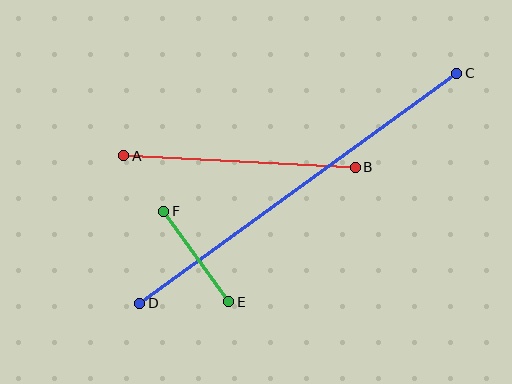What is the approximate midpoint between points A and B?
The midpoint is at approximately (239, 161) pixels.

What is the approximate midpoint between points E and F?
The midpoint is at approximately (196, 257) pixels.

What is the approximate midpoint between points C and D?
The midpoint is at approximately (298, 188) pixels.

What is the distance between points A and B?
The distance is approximately 231 pixels.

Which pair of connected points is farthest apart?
Points C and D are farthest apart.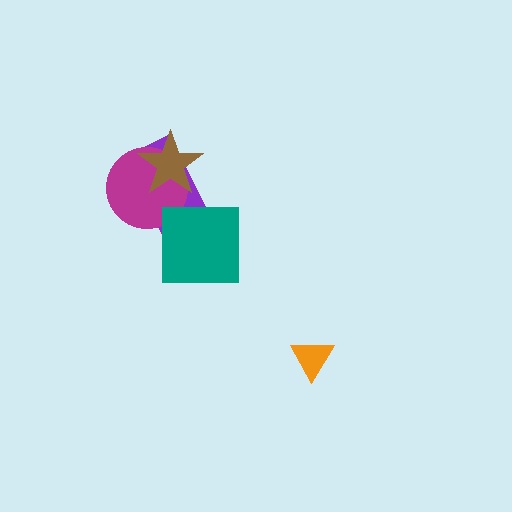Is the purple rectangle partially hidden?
Yes, it is partially covered by another shape.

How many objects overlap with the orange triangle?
0 objects overlap with the orange triangle.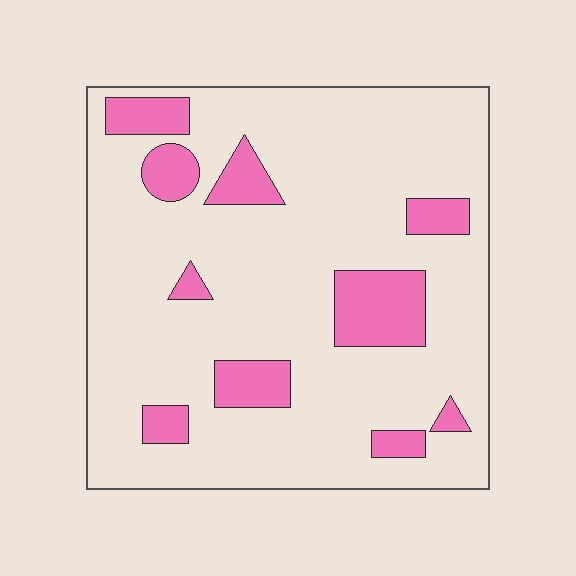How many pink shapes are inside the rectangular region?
10.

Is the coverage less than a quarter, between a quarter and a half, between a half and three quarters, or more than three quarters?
Less than a quarter.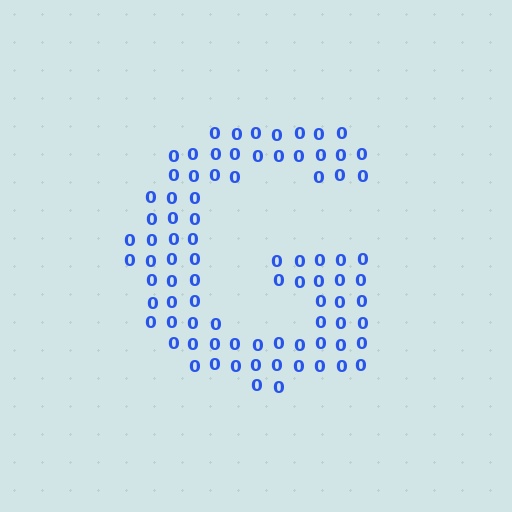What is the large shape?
The large shape is the letter G.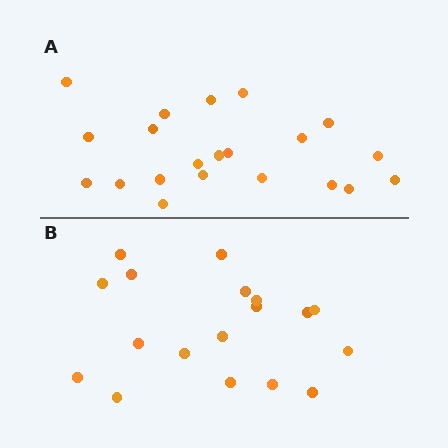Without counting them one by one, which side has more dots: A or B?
Region A (the top region) has more dots.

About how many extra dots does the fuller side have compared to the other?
Region A has just a few more — roughly 2 or 3 more dots than region B.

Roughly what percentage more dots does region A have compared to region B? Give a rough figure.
About 15% more.